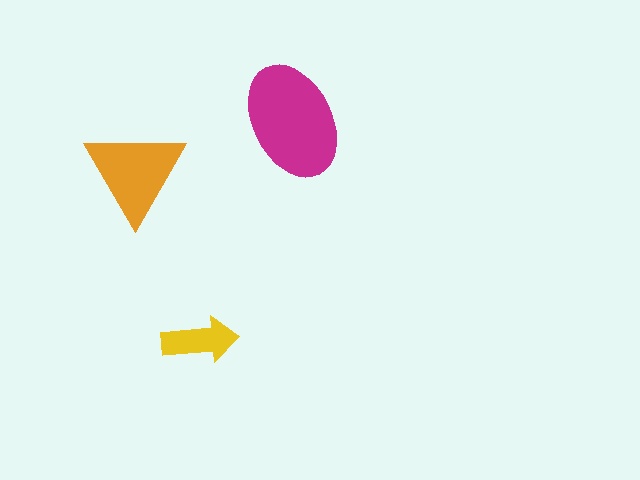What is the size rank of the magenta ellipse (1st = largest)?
1st.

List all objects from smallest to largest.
The yellow arrow, the orange triangle, the magenta ellipse.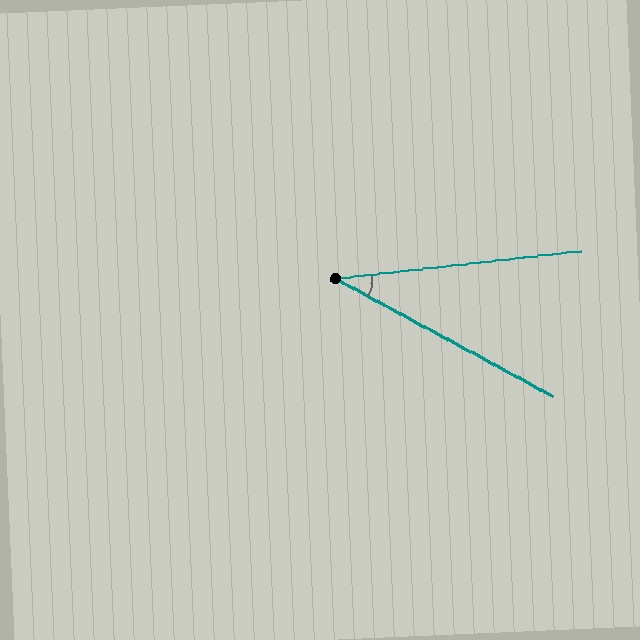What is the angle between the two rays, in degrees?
Approximately 35 degrees.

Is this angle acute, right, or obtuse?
It is acute.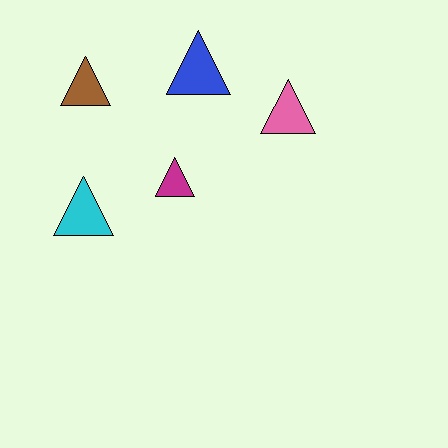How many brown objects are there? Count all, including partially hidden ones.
There is 1 brown object.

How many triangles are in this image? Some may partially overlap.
There are 5 triangles.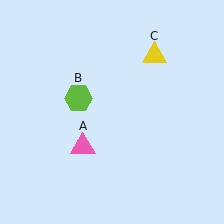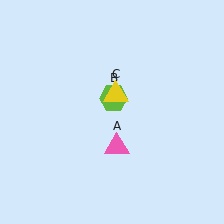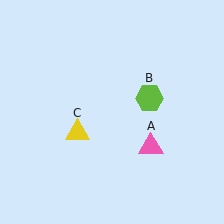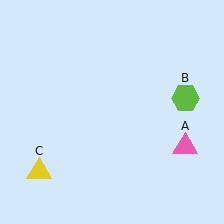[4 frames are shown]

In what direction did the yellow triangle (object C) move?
The yellow triangle (object C) moved down and to the left.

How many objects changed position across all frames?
3 objects changed position: pink triangle (object A), lime hexagon (object B), yellow triangle (object C).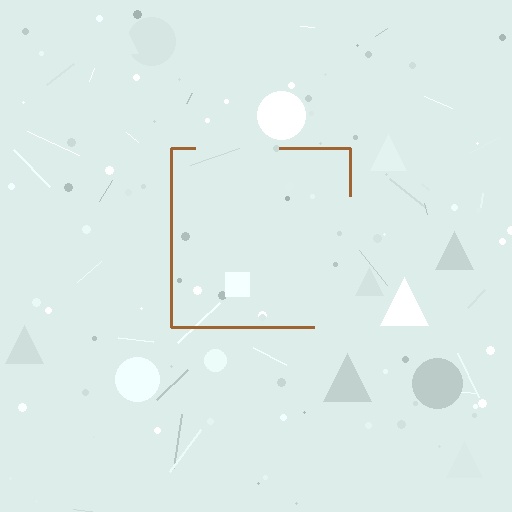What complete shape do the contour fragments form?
The contour fragments form a square.